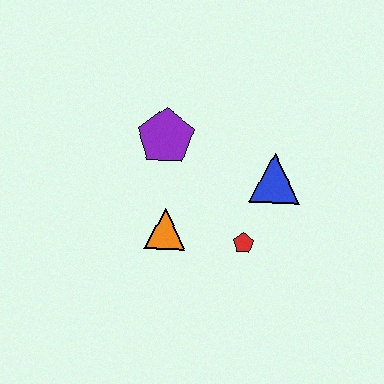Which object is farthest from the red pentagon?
The purple pentagon is farthest from the red pentagon.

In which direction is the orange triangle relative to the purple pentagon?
The orange triangle is below the purple pentagon.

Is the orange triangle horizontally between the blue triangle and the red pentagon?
No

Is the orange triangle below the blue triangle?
Yes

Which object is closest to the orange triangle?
The red pentagon is closest to the orange triangle.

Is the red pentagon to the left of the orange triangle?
No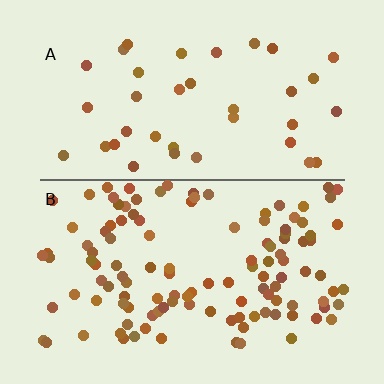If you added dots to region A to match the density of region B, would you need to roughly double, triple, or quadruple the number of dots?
Approximately triple.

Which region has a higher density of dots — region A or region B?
B (the bottom).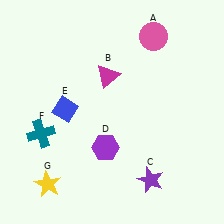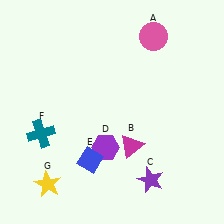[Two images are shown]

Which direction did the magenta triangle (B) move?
The magenta triangle (B) moved down.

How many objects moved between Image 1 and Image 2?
2 objects moved between the two images.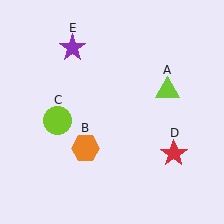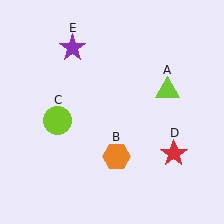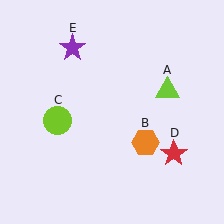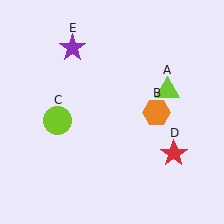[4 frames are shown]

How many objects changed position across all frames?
1 object changed position: orange hexagon (object B).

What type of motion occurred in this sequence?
The orange hexagon (object B) rotated counterclockwise around the center of the scene.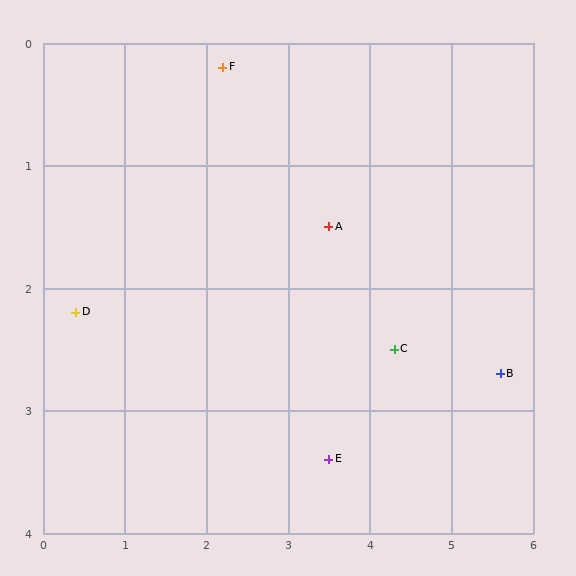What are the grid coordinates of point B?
Point B is at approximately (5.6, 2.7).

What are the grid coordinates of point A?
Point A is at approximately (3.5, 1.5).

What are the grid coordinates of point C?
Point C is at approximately (4.3, 2.5).